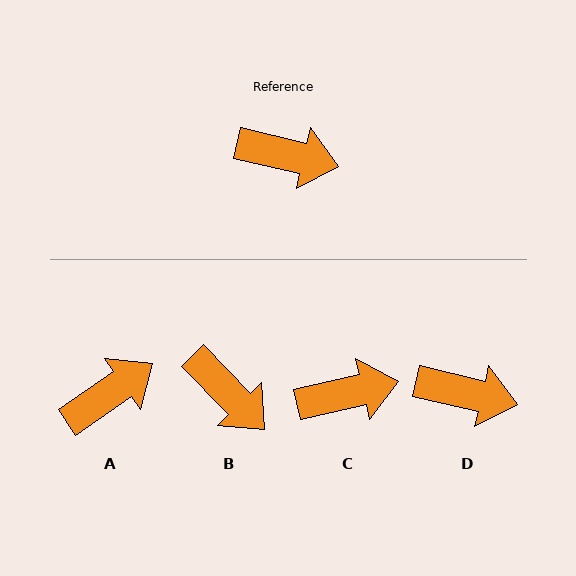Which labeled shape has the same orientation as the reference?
D.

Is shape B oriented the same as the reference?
No, it is off by about 33 degrees.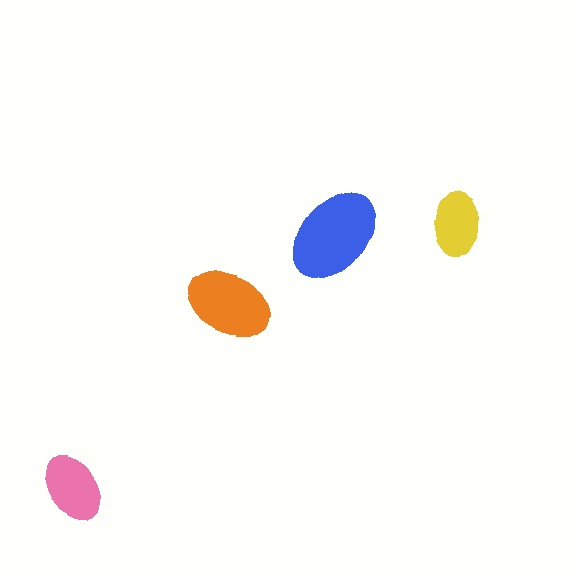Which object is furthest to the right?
The yellow ellipse is rightmost.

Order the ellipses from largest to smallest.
the blue one, the orange one, the pink one, the yellow one.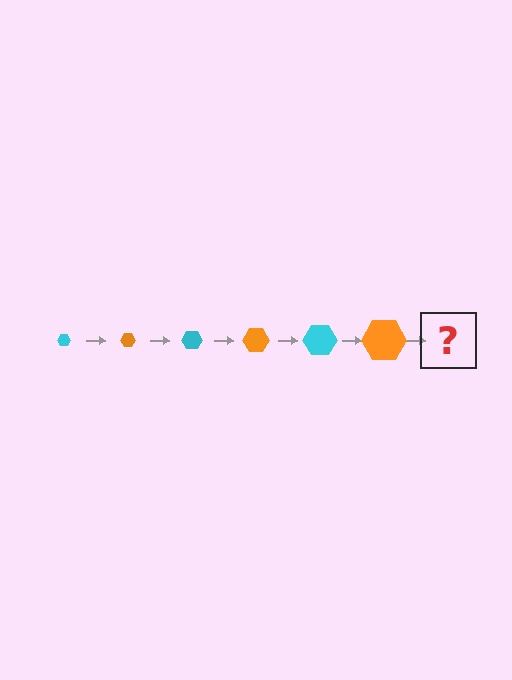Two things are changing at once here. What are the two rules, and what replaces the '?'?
The two rules are that the hexagon grows larger each step and the color cycles through cyan and orange. The '?' should be a cyan hexagon, larger than the previous one.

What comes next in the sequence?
The next element should be a cyan hexagon, larger than the previous one.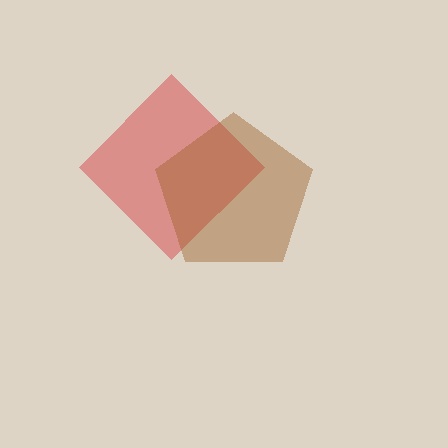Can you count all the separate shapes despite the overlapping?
Yes, there are 2 separate shapes.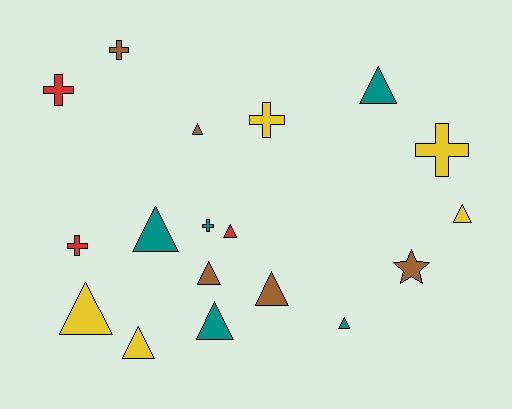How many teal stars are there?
There are no teal stars.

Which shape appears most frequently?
Triangle, with 11 objects.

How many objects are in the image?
There are 18 objects.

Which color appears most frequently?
Teal, with 5 objects.